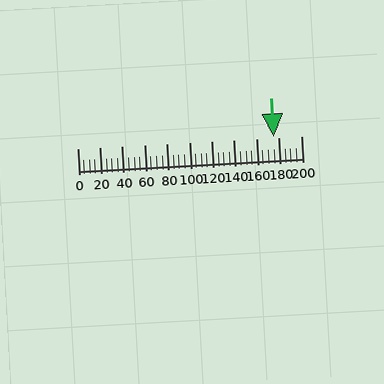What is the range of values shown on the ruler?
The ruler shows values from 0 to 200.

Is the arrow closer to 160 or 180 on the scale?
The arrow is closer to 180.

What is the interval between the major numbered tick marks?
The major tick marks are spaced 20 units apart.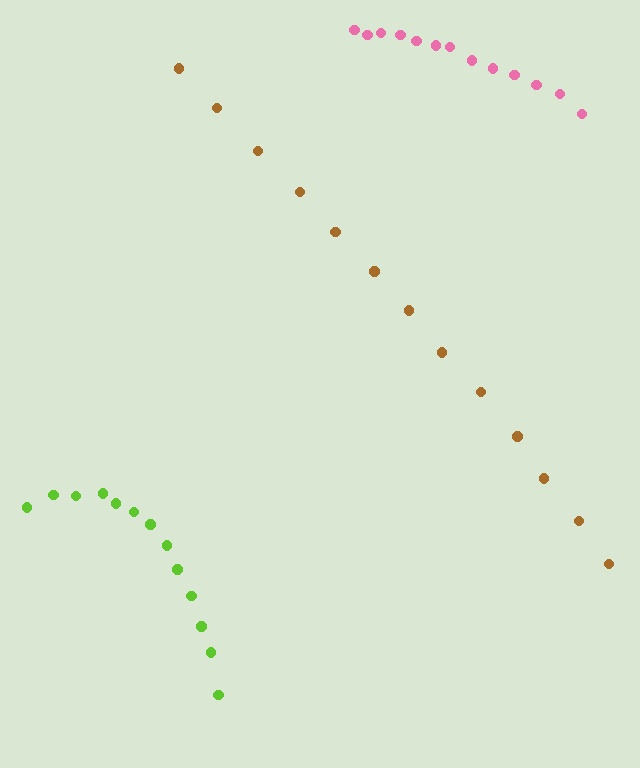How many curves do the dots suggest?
There are 3 distinct paths.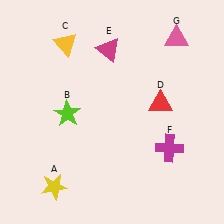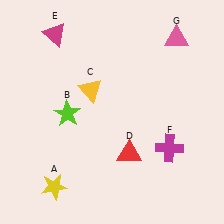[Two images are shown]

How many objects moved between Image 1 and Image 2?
3 objects moved between the two images.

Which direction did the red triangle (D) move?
The red triangle (D) moved down.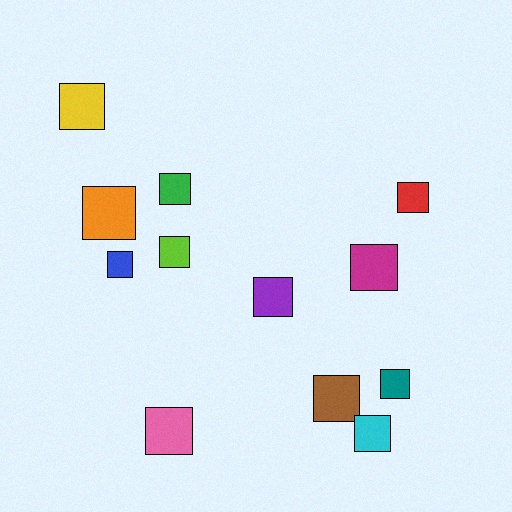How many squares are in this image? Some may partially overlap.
There are 12 squares.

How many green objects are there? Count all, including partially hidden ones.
There is 1 green object.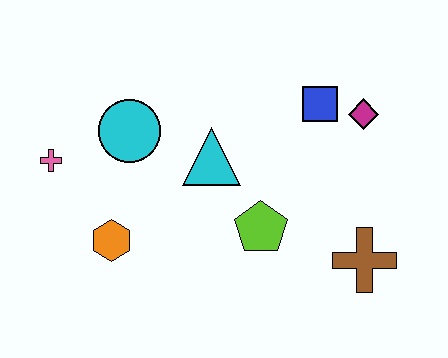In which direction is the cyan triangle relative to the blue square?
The cyan triangle is to the left of the blue square.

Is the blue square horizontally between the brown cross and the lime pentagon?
Yes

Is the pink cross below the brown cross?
No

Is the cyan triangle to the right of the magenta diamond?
No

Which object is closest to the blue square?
The magenta diamond is closest to the blue square.